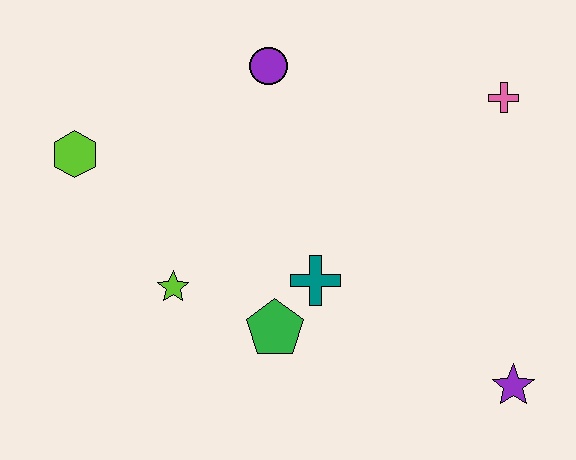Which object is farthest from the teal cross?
The lime hexagon is farthest from the teal cross.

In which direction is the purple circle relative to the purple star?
The purple circle is above the purple star.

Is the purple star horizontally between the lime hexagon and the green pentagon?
No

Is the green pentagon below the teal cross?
Yes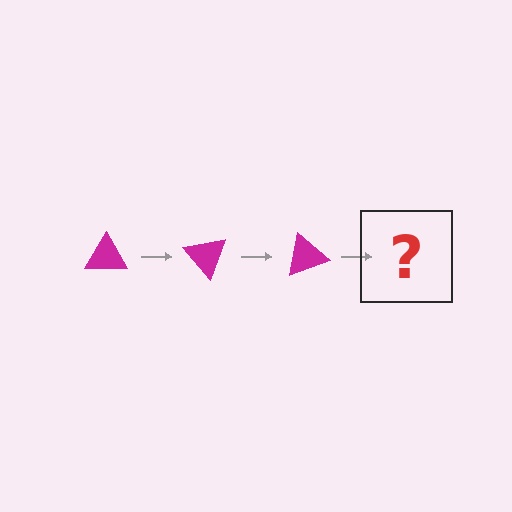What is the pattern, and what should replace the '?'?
The pattern is that the triangle rotates 50 degrees each step. The '?' should be a magenta triangle rotated 150 degrees.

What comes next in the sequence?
The next element should be a magenta triangle rotated 150 degrees.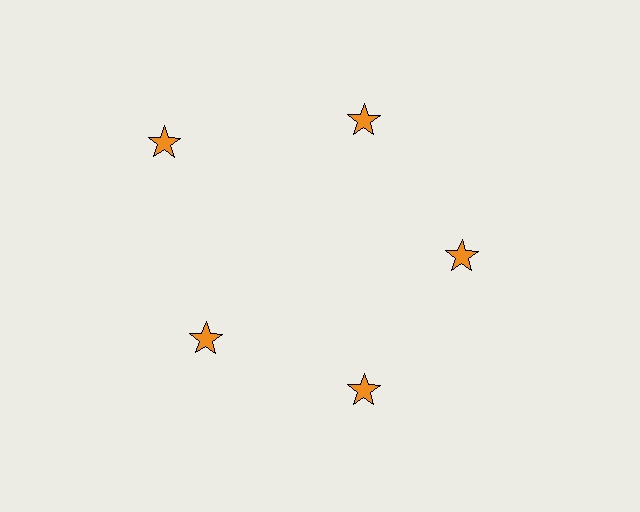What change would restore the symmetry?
The symmetry would be restored by moving it inward, back onto the ring so that all 5 stars sit at equal angles and equal distance from the center.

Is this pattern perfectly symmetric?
No. The 5 orange stars are arranged in a ring, but one element near the 10 o'clock position is pushed outward from the center, breaking the 5-fold rotational symmetry.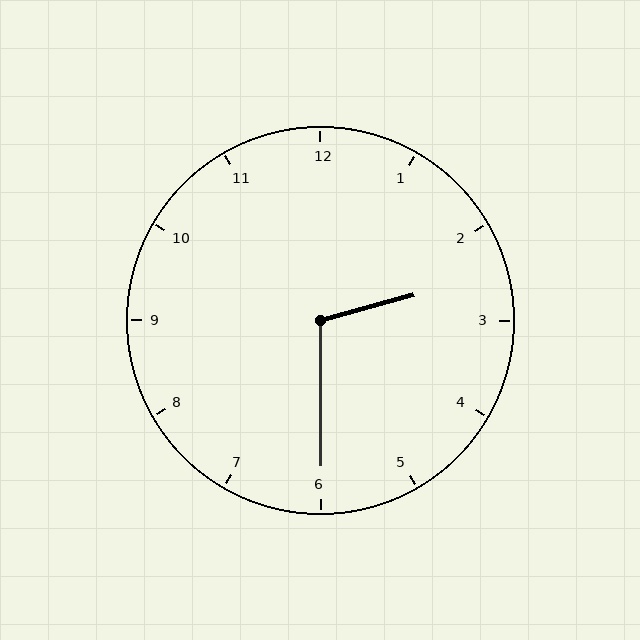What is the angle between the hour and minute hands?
Approximately 105 degrees.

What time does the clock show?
2:30.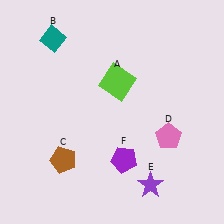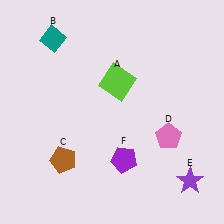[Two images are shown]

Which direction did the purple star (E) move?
The purple star (E) moved right.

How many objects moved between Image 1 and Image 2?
1 object moved between the two images.